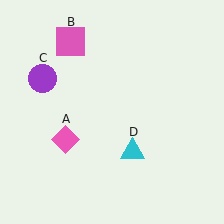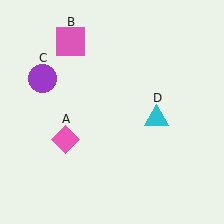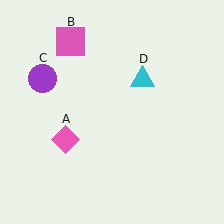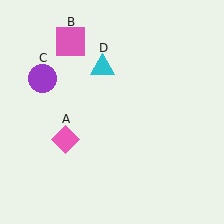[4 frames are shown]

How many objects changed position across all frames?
1 object changed position: cyan triangle (object D).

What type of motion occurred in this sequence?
The cyan triangle (object D) rotated counterclockwise around the center of the scene.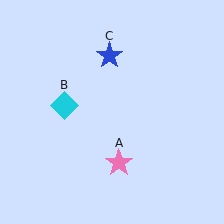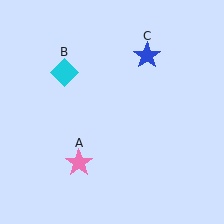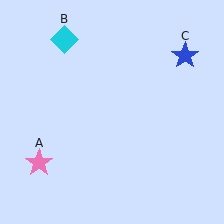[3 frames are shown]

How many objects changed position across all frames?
3 objects changed position: pink star (object A), cyan diamond (object B), blue star (object C).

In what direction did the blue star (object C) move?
The blue star (object C) moved right.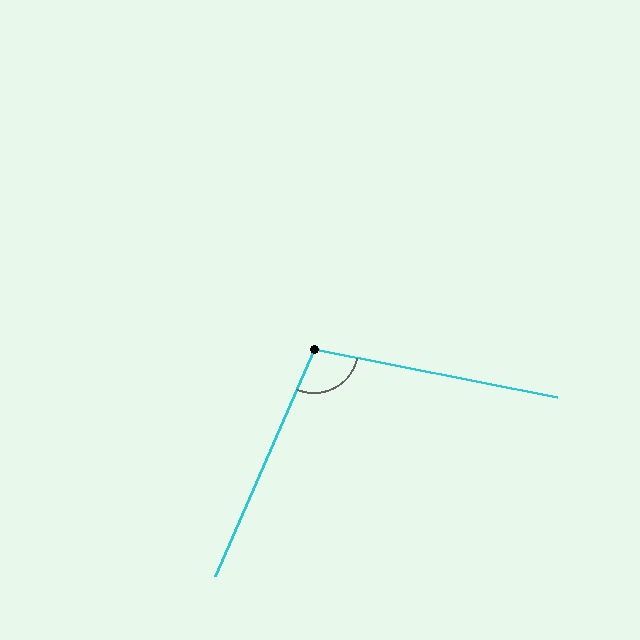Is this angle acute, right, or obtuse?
It is obtuse.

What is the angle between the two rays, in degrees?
Approximately 102 degrees.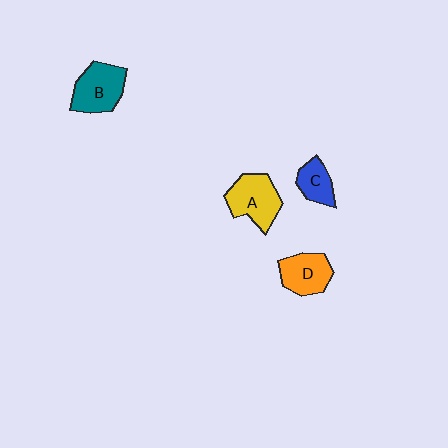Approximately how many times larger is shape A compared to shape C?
Approximately 1.7 times.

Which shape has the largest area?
Shape A (yellow).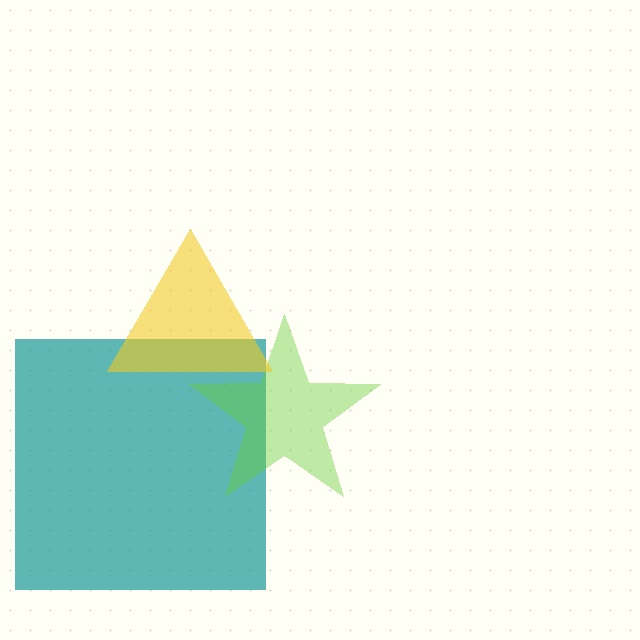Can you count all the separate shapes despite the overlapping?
Yes, there are 3 separate shapes.